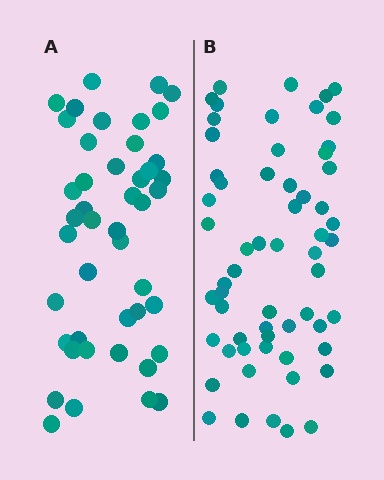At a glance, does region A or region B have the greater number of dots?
Region B (the right region) has more dots.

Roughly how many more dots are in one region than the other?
Region B has approximately 15 more dots than region A.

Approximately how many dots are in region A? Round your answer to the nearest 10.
About 40 dots. (The exact count is 45, which rounds to 40.)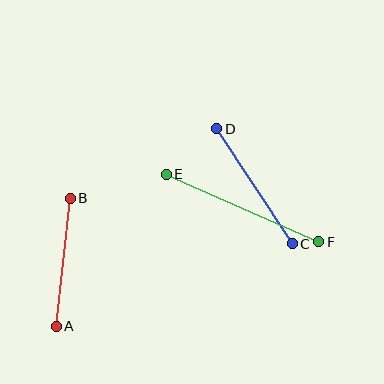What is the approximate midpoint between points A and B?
The midpoint is at approximately (63, 262) pixels.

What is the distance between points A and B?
The distance is approximately 129 pixels.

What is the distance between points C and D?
The distance is approximately 138 pixels.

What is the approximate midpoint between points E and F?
The midpoint is at approximately (243, 208) pixels.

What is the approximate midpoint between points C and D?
The midpoint is at approximately (255, 186) pixels.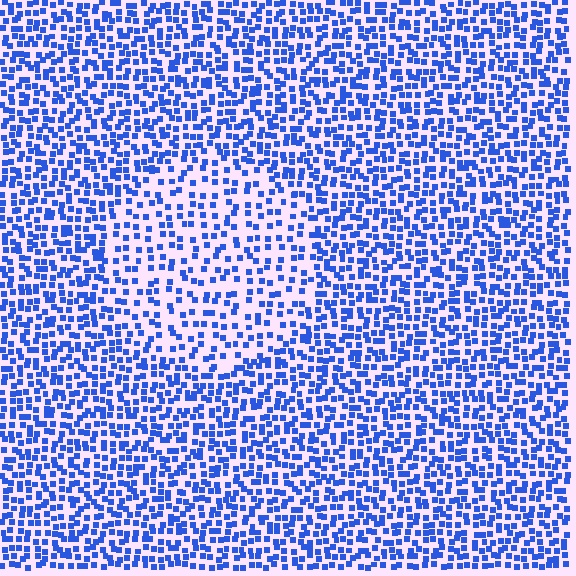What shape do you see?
I see a circle.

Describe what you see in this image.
The image contains small blue elements arranged at two different densities. A circle-shaped region is visible where the elements are less densely packed than the surrounding area.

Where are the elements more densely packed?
The elements are more densely packed outside the circle boundary.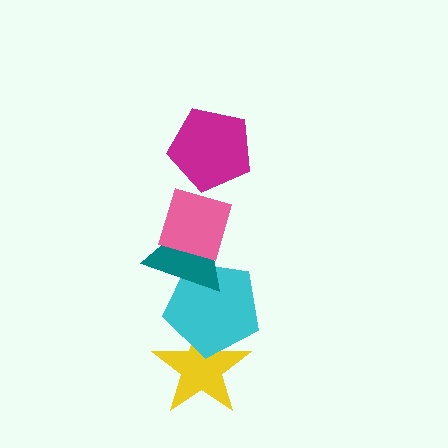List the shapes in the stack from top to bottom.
From top to bottom: the magenta pentagon, the pink diamond, the teal triangle, the cyan pentagon, the yellow star.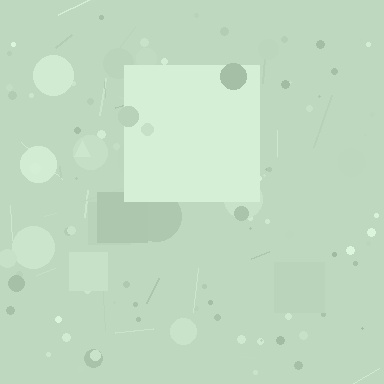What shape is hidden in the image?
A square is hidden in the image.